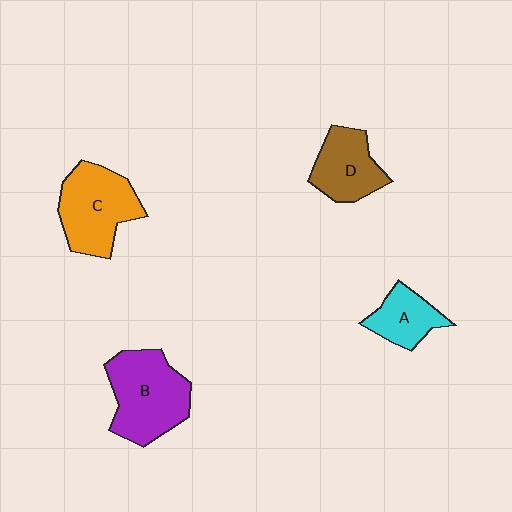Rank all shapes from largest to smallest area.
From largest to smallest: B (purple), C (orange), D (brown), A (cyan).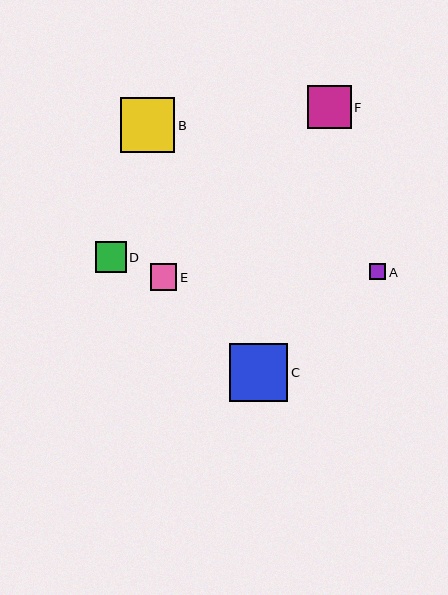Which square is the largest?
Square C is the largest with a size of approximately 59 pixels.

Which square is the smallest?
Square A is the smallest with a size of approximately 16 pixels.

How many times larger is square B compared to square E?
Square B is approximately 2.1 times the size of square E.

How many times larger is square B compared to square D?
Square B is approximately 1.7 times the size of square D.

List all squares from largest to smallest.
From largest to smallest: C, B, F, D, E, A.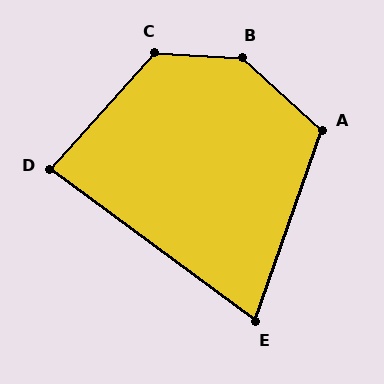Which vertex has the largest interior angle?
B, at approximately 140 degrees.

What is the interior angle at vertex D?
Approximately 84 degrees (acute).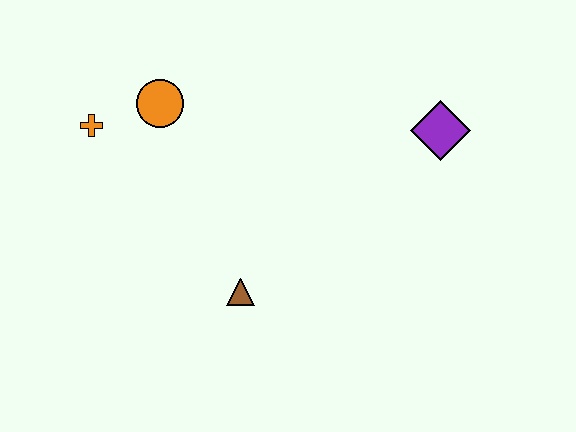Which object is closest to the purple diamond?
The brown triangle is closest to the purple diamond.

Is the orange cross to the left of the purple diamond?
Yes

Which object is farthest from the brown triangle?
The purple diamond is farthest from the brown triangle.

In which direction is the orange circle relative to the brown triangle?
The orange circle is above the brown triangle.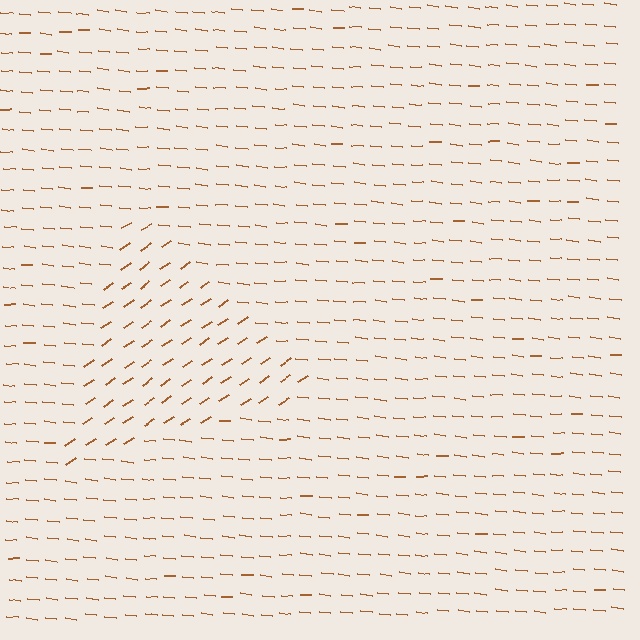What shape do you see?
I see a triangle.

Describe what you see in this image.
The image is filled with small brown line segments. A triangle region in the image has lines oriented differently from the surrounding lines, creating a visible texture boundary.